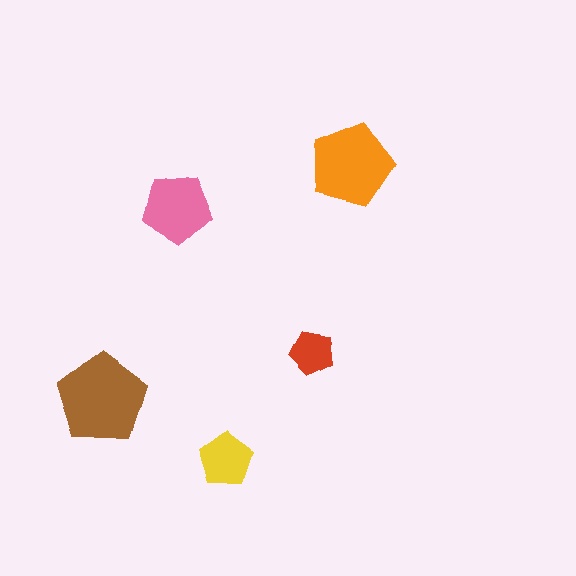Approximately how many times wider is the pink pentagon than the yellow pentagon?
About 1.5 times wider.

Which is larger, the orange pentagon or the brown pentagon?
The brown one.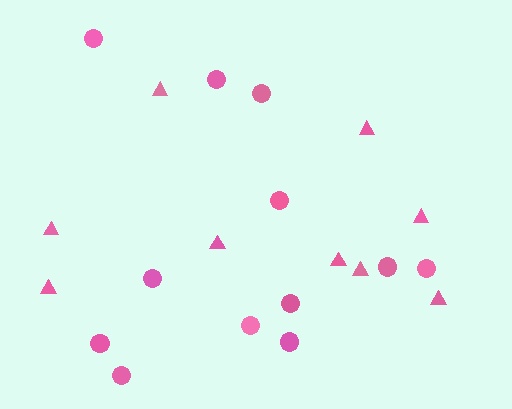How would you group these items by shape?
There are 2 groups: one group of triangles (9) and one group of circles (12).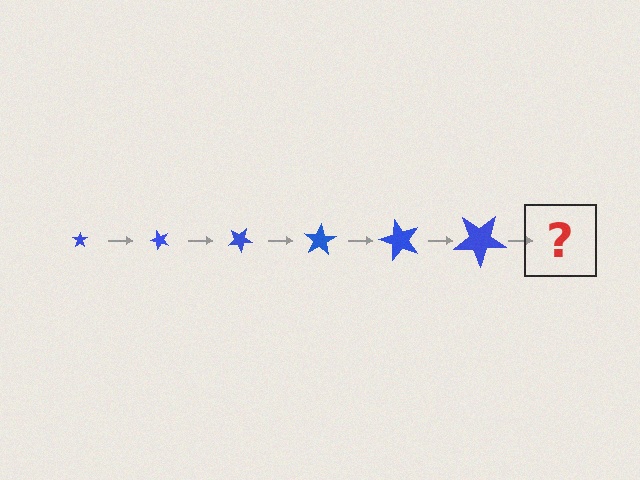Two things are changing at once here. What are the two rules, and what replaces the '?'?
The two rules are that the star grows larger each step and it rotates 50 degrees each step. The '?' should be a star, larger than the previous one and rotated 300 degrees from the start.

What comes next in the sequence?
The next element should be a star, larger than the previous one and rotated 300 degrees from the start.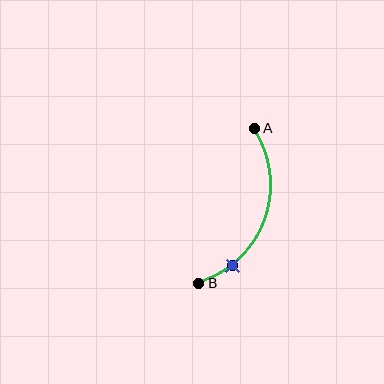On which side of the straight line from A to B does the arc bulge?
The arc bulges to the right of the straight line connecting A and B.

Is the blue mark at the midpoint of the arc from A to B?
No. The blue mark lies on the arc but is closer to endpoint B. The arc midpoint would be at the point on the curve equidistant along the arc from both A and B.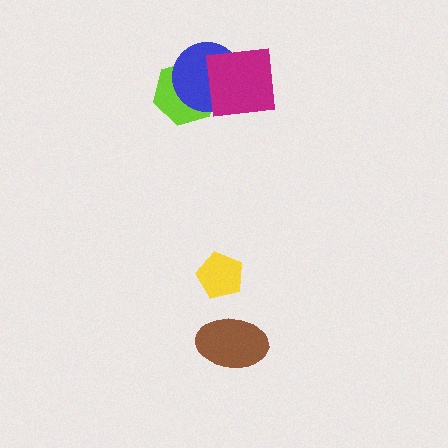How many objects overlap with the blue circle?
2 objects overlap with the blue circle.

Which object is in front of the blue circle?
The magenta square is in front of the blue circle.